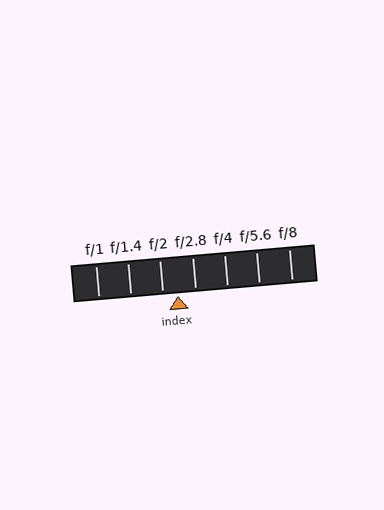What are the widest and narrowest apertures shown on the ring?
The widest aperture shown is f/1 and the narrowest is f/8.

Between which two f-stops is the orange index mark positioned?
The index mark is between f/2 and f/2.8.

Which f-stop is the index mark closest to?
The index mark is closest to f/2.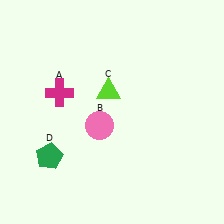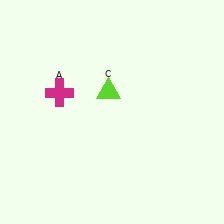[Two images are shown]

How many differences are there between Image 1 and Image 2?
There are 2 differences between the two images.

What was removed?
The green pentagon (D), the pink circle (B) were removed in Image 2.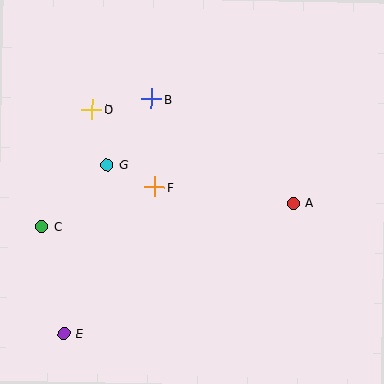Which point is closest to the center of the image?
Point F at (155, 187) is closest to the center.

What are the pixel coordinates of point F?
Point F is at (155, 187).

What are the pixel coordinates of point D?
Point D is at (92, 110).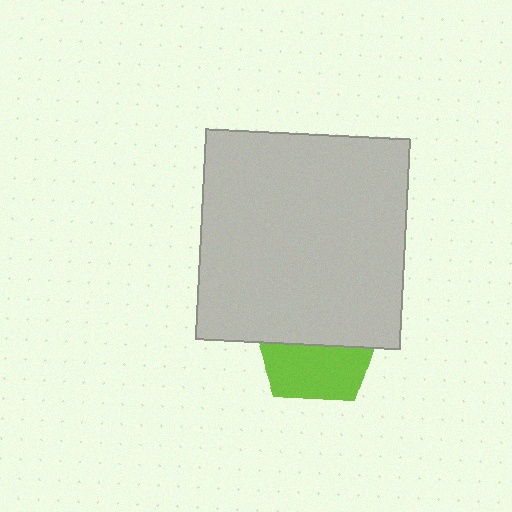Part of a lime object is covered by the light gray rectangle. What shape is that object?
It is a pentagon.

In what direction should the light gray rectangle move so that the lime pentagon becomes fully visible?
The light gray rectangle should move up. That is the shortest direction to clear the overlap and leave the lime pentagon fully visible.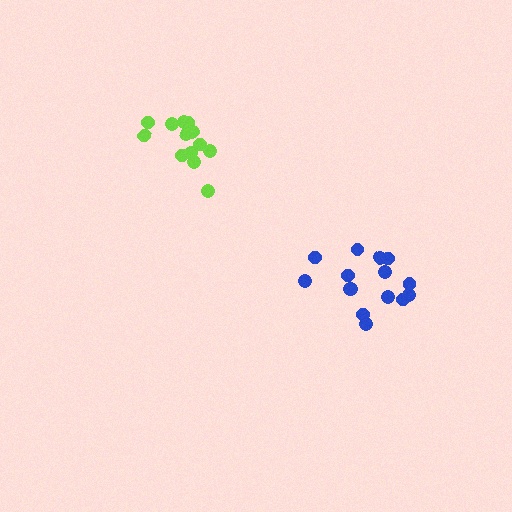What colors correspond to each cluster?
The clusters are colored: lime, blue.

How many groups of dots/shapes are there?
There are 2 groups.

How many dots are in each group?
Group 1: 13 dots, Group 2: 15 dots (28 total).